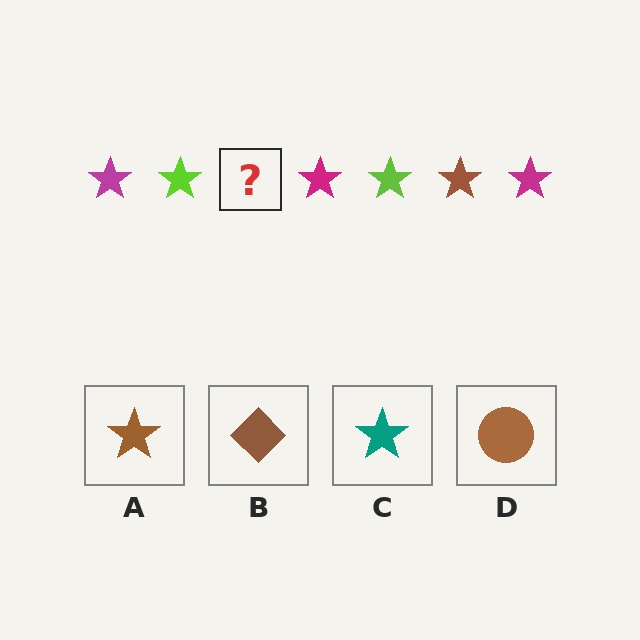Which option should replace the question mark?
Option A.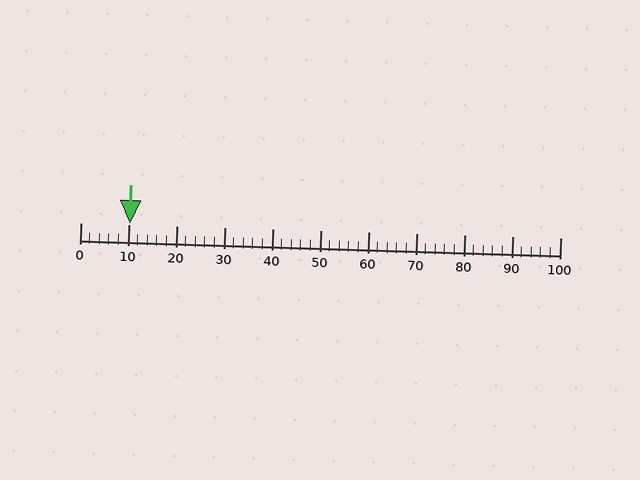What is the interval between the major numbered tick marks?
The major tick marks are spaced 10 units apart.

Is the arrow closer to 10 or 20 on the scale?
The arrow is closer to 10.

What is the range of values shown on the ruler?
The ruler shows values from 0 to 100.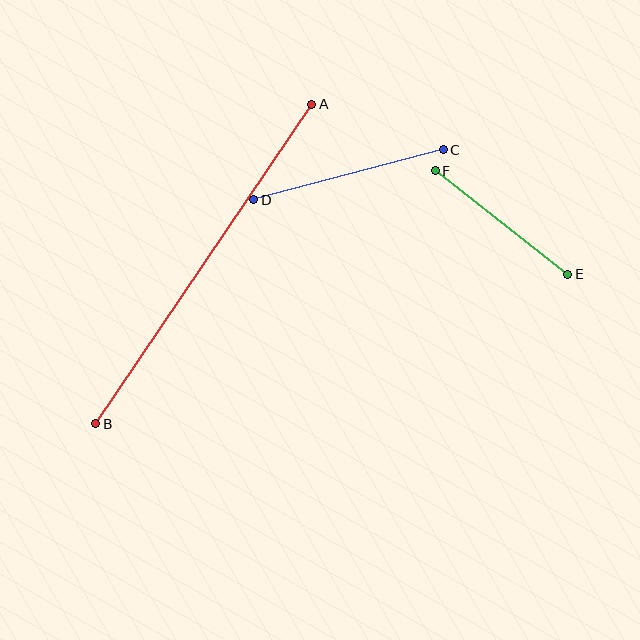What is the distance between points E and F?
The distance is approximately 168 pixels.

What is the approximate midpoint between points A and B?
The midpoint is at approximately (204, 264) pixels.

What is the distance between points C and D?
The distance is approximately 196 pixels.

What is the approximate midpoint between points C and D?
The midpoint is at approximately (349, 175) pixels.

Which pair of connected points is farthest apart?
Points A and B are farthest apart.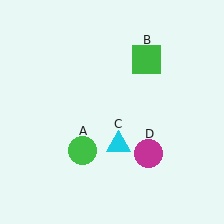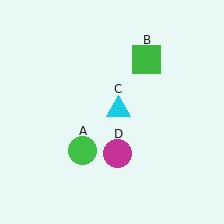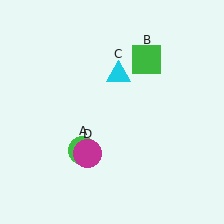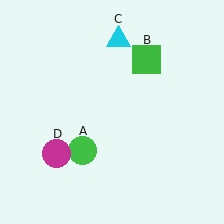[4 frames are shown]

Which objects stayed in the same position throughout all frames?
Green circle (object A) and green square (object B) remained stationary.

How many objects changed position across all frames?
2 objects changed position: cyan triangle (object C), magenta circle (object D).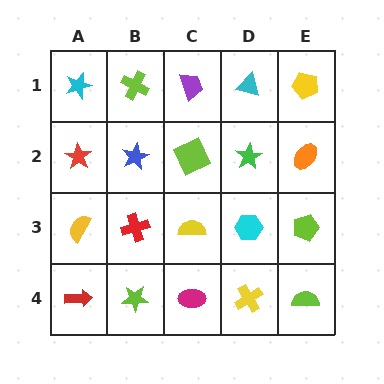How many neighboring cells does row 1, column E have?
2.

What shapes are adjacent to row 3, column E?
An orange ellipse (row 2, column E), a lime semicircle (row 4, column E), a cyan hexagon (row 3, column D).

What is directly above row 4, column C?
A yellow semicircle.